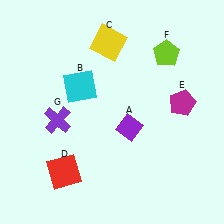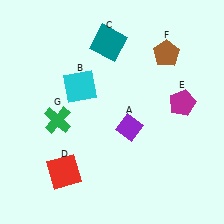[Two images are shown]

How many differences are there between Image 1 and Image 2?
There are 3 differences between the two images.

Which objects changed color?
C changed from yellow to teal. F changed from lime to brown. G changed from purple to green.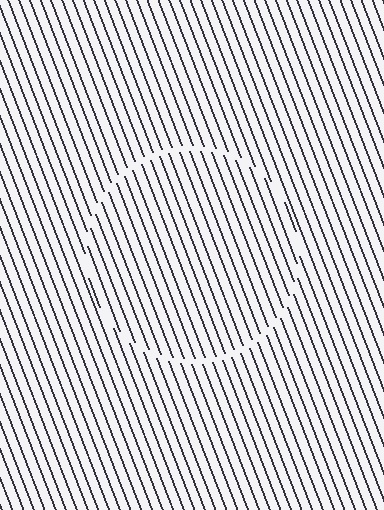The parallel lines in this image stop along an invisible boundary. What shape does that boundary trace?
An illusory circle. The interior of the shape contains the same grating, shifted by half a period — the contour is defined by the phase discontinuity where line-ends from the inner and outer gratings abut.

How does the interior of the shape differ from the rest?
The interior of the shape contains the same grating, shifted by half a period — the contour is defined by the phase discontinuity where line-ends from the inner and outer gratings abut.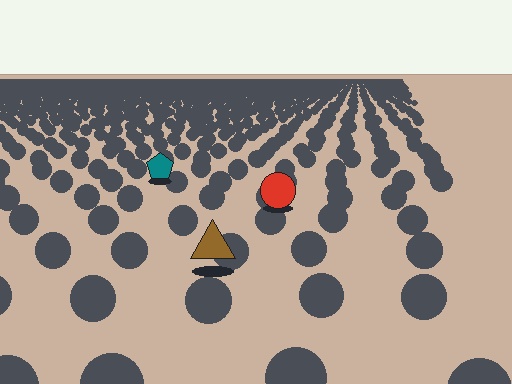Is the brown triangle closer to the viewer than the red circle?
Yes. The brown triangle is closer — you can tell from the texture gradient: the ground texture is coarser near it.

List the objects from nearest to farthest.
From nearest to farthest: the brown triangle, the red circle, the teal pentagon.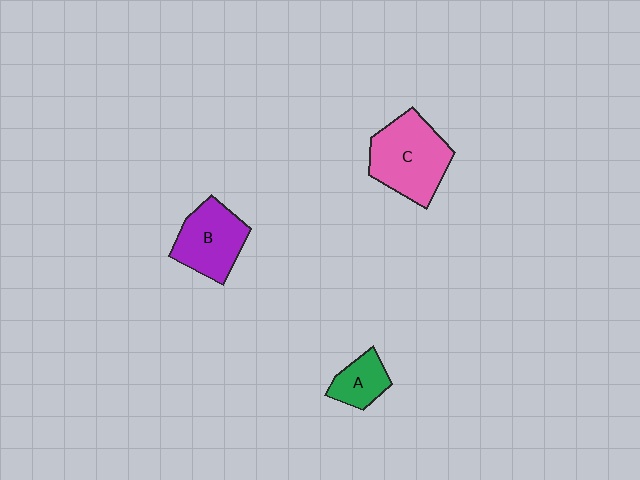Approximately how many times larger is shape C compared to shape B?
Approximately 1.3 times.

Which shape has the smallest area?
Shape A (green).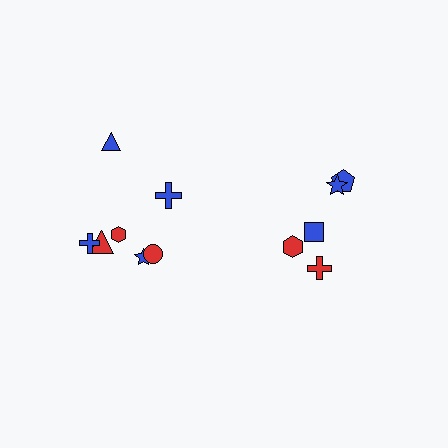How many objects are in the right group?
There are 5 objects.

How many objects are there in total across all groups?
There are 12 objects.